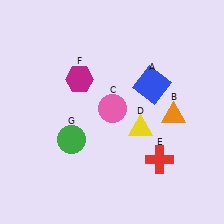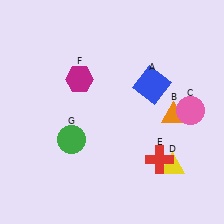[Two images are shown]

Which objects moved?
The objects that moved are: the pink circle (C), the yellow triangle (D).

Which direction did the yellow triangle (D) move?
The yellow triangle (D) moved down.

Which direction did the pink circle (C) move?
The pink circle (C) moved right.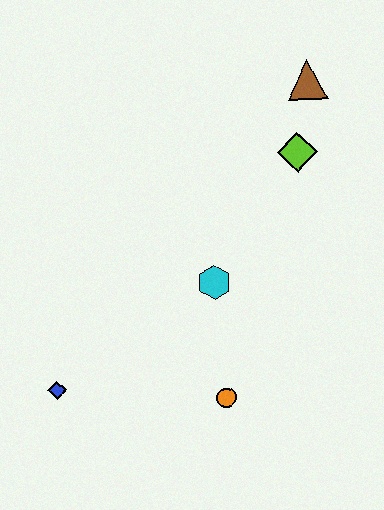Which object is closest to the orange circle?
The cyan hexagon is closest to the orange circle.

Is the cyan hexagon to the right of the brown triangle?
No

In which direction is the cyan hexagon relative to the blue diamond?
The cyan hexagon is to the right of the blue diamond.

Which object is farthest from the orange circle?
The brown triangle is farthest from the orange circle.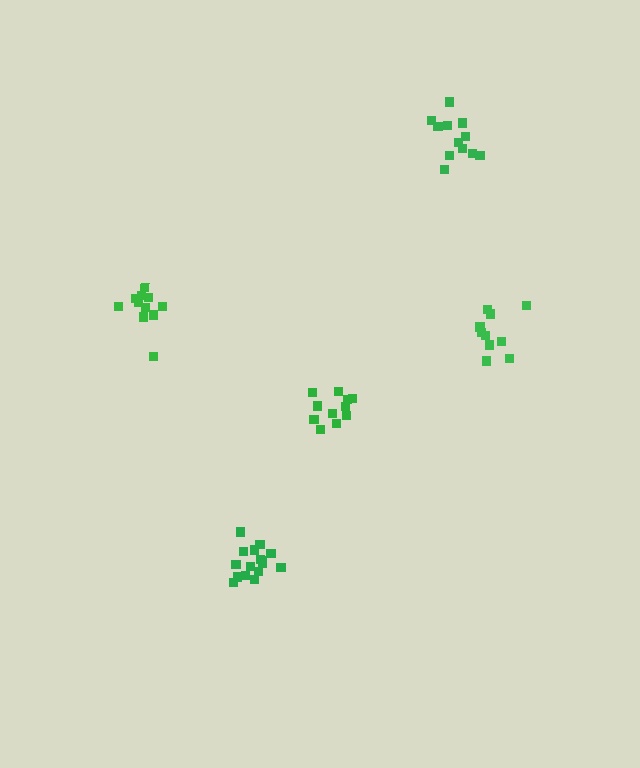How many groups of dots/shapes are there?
There are 5 groups.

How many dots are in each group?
Group 1: 10 dots, Group 2: 11 dots, Group 3: 16 dots, Group 4: 11 dots, Group 5: 12 dots (60 total).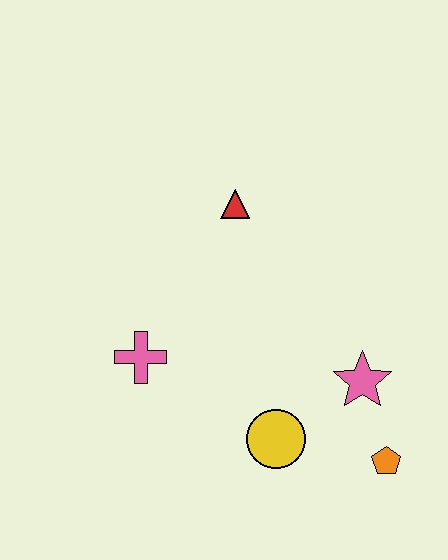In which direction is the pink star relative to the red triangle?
The pink star is below the red triangle.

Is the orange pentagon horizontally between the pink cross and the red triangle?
No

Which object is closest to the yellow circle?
The pink star is closest to the yellow circle.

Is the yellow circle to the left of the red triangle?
No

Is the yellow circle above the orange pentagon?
Yes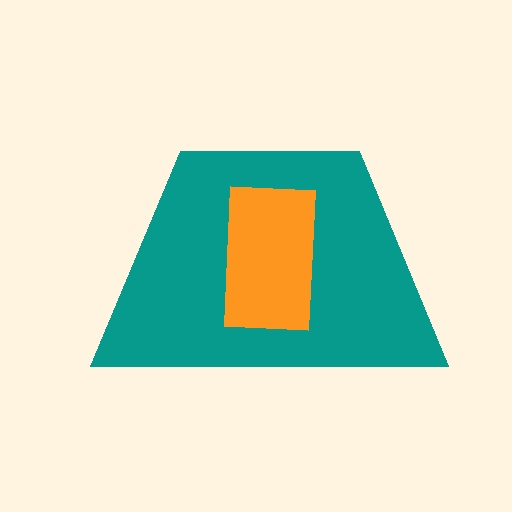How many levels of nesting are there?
2.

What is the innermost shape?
The orange rectangle.